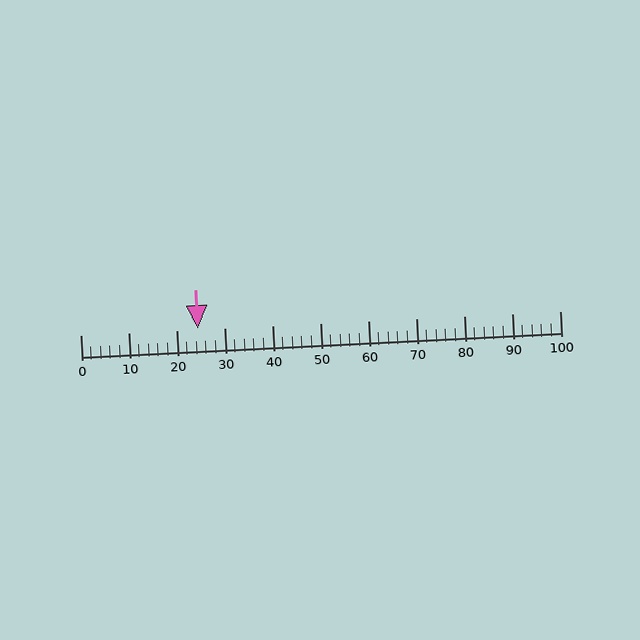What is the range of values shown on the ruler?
The ruler shows values from 0 to 100.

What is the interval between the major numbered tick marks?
The major tick marks are spaced 10 units apart.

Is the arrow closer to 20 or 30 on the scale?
The arrow is closer to 20.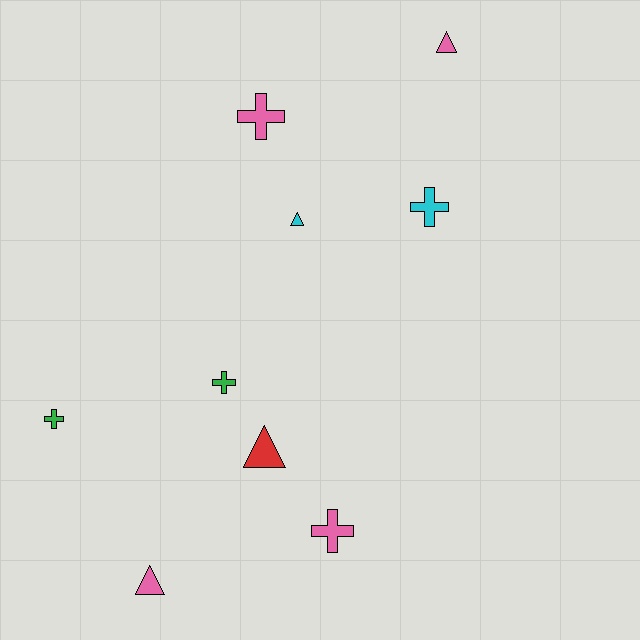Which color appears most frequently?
Pink, with 4 objects.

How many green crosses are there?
There are 2 green crosses.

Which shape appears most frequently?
Cross, with 5 objects.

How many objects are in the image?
There are 9 objects.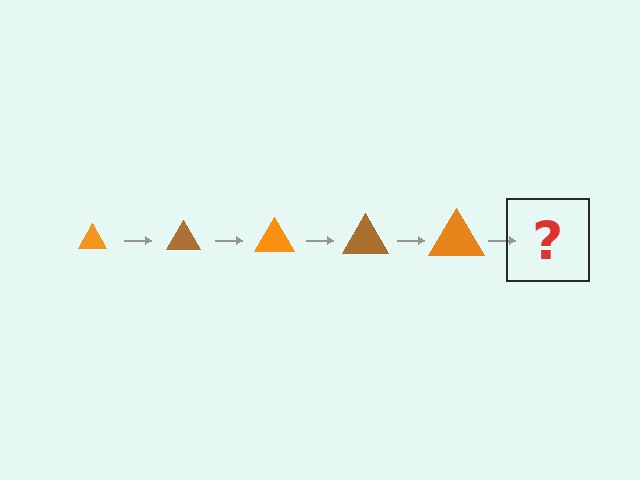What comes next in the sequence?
The next element should be a brown triangle, larger than the previous one.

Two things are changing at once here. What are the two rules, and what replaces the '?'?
The two rules are that the triangle grows larger each step and the color cycles through orange and brown. The '?' should be a brown triangle, larger than the previous one.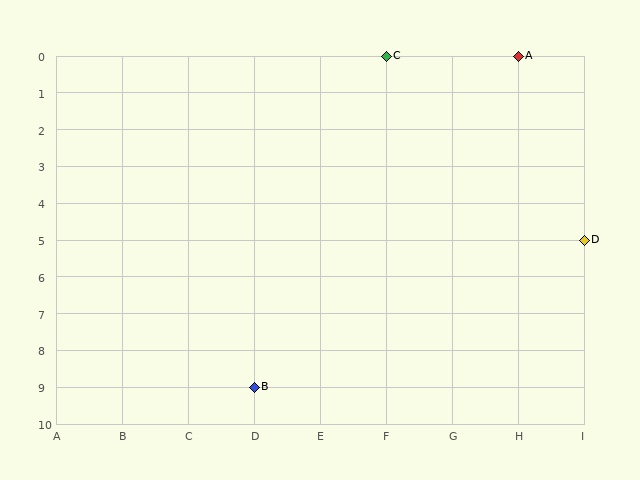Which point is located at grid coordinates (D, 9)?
Point B is at (D, 9).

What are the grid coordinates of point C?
Point C is at grid coordinates (F, 0).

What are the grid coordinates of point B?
Point B is at grid coordinates (D, 9).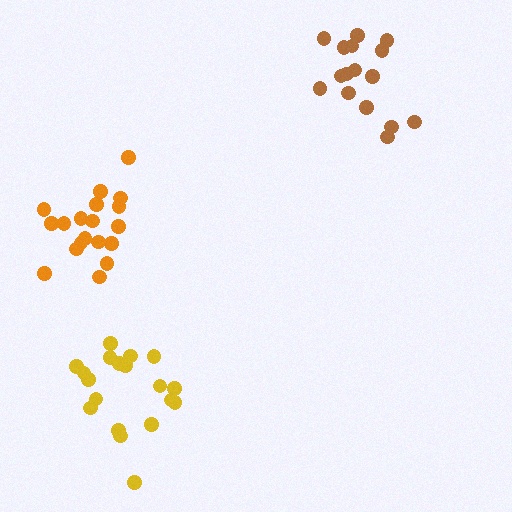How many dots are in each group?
Group 1: 16 dots, Group 2: 19 dots, Group 3: 19 dots (54 total).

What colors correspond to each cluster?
The clusters are colored: brown, orange, yellow.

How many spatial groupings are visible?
There are 3 spatial groupings.